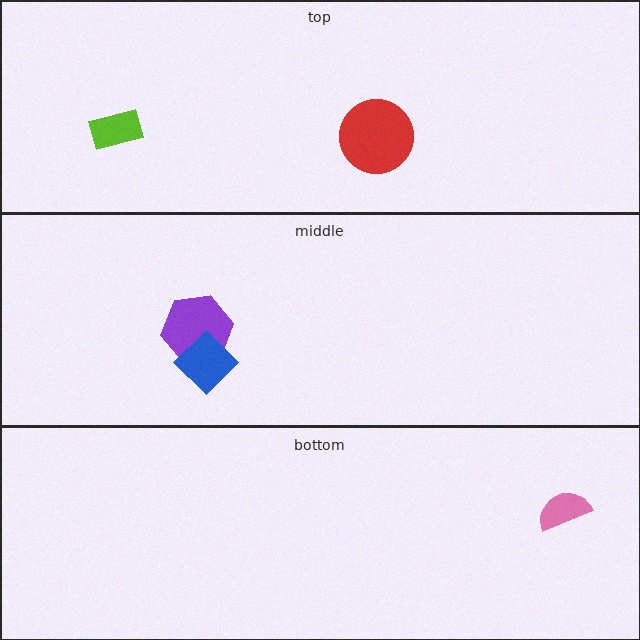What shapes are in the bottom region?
The pink semicircle.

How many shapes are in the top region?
2.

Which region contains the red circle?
The top region.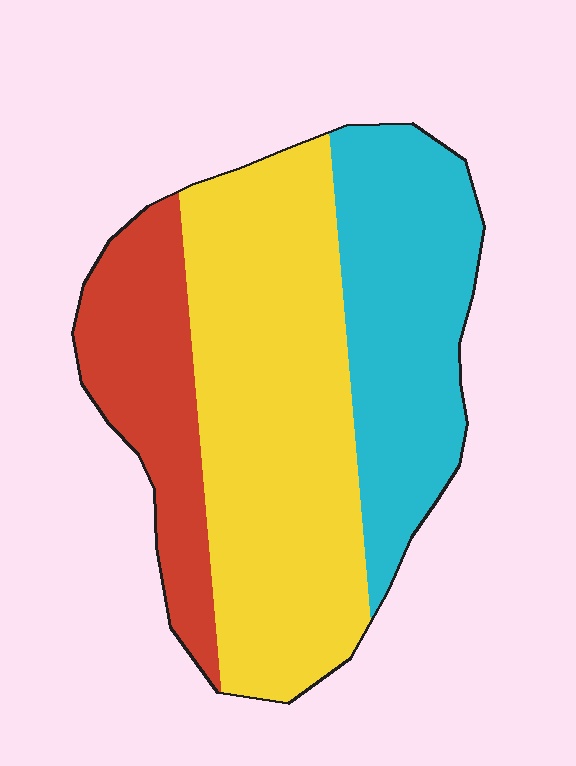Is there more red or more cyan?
Cyan.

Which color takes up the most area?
Yellow, at roughly 50%.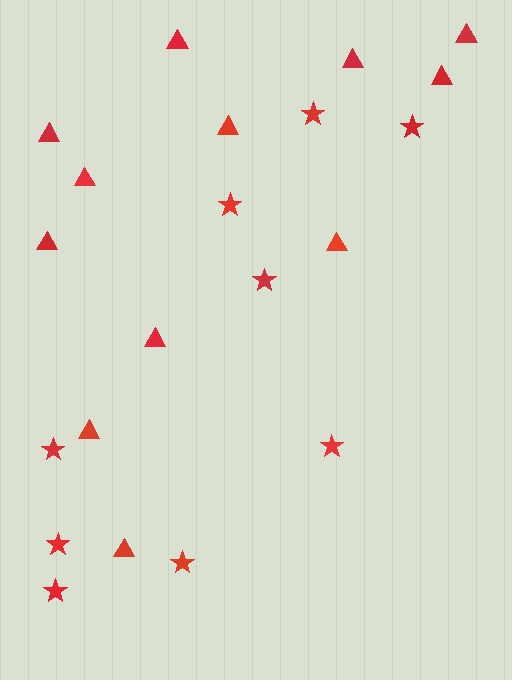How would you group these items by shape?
There are 2 groups: one group of stars (9) and one group of triangles (12).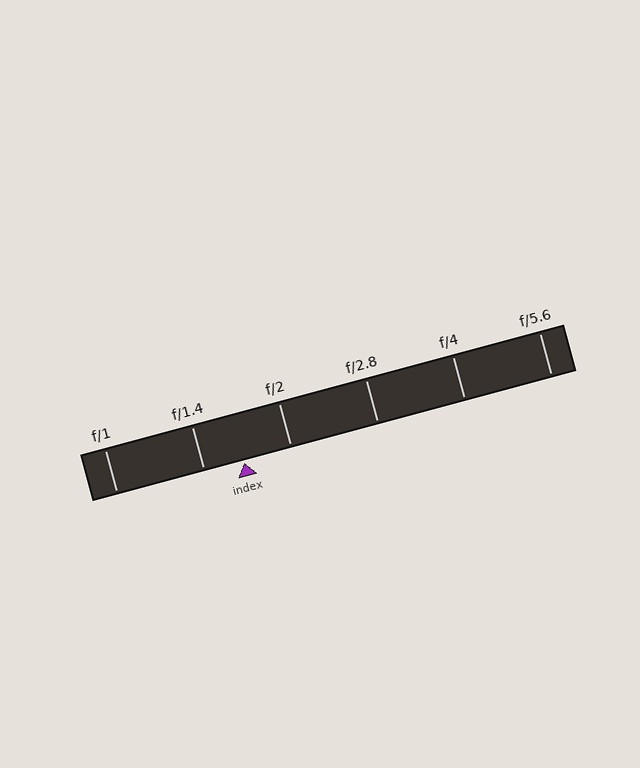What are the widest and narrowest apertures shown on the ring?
The widest aperture shown is f/1 and the narrowest is f/5.6.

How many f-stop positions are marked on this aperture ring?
There are 6 f-stop positions marked.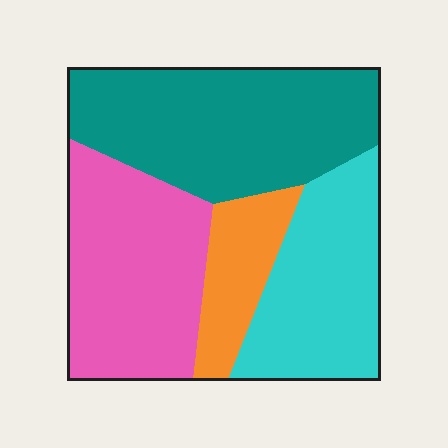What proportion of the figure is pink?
Pink takes up between a sixth and a third of the figure.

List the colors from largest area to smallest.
From largest to smallest: teal, pink, cyan, orange.